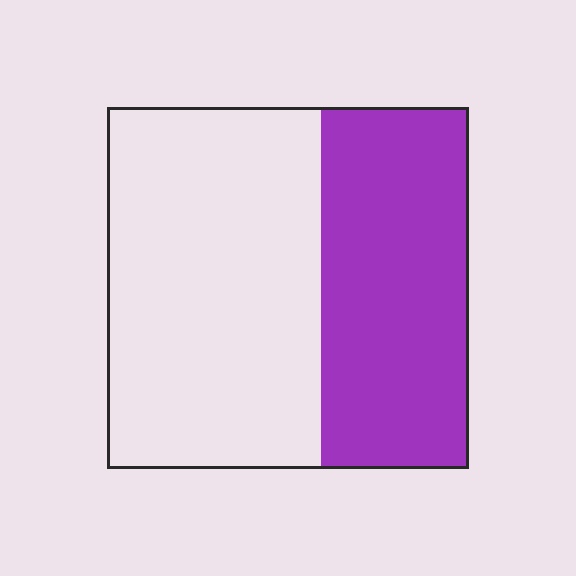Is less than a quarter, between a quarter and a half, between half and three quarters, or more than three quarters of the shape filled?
Between a quarter and a half.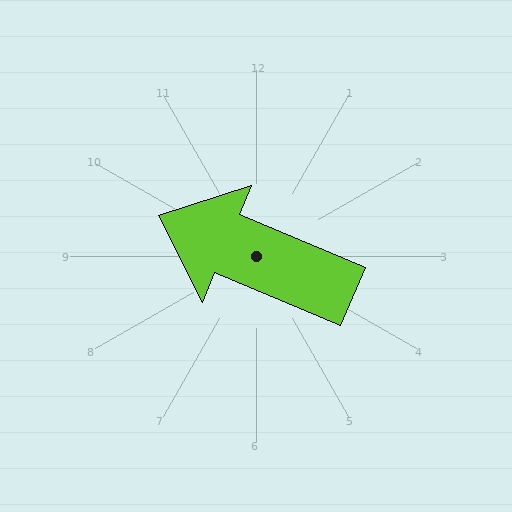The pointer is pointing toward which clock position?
Roughly 10 o'clock.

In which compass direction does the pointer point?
Northwest.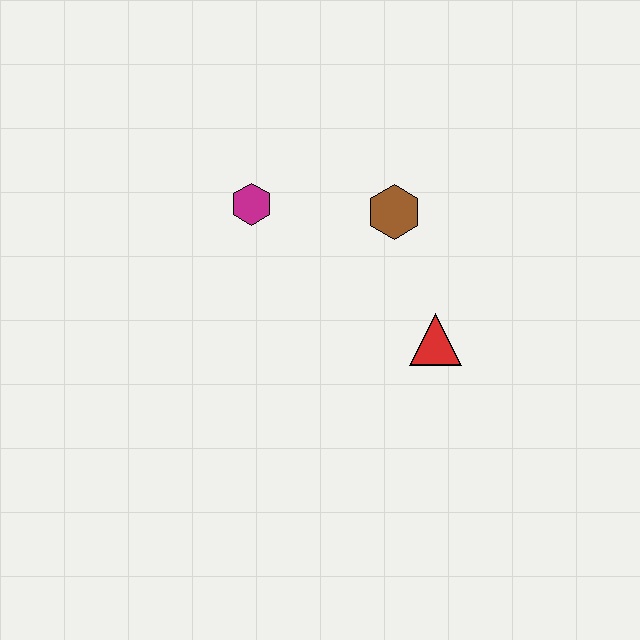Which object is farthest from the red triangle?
The magenta hexagon is farthest from the red triangle.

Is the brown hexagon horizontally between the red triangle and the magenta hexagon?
Yes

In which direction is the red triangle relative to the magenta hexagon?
The red triangle is to the right of the magenta hexagon.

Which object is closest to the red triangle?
The brown hexagon is closest to the red triangle.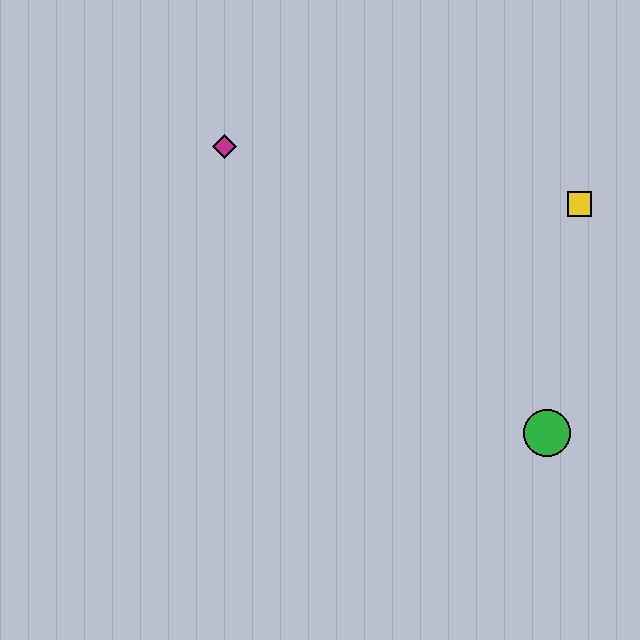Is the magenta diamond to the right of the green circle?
No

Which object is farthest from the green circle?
The magenta diamond is farthest from the green circle.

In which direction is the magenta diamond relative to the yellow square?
The magenta diamond is to the left of the yellow square.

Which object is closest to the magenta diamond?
The yellow square is closest to the magenta diamond.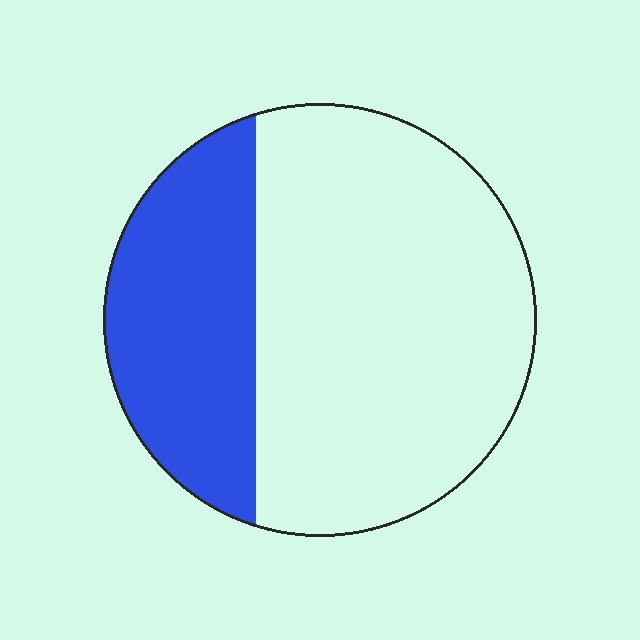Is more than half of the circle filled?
No.